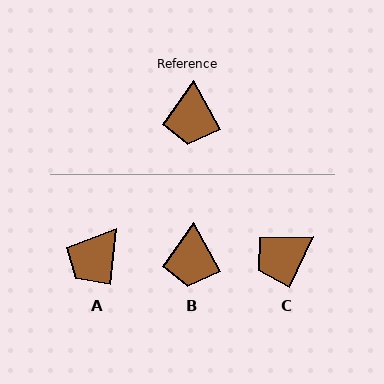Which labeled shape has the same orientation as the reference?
B.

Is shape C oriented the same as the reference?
No, it is off by about 53 degrees.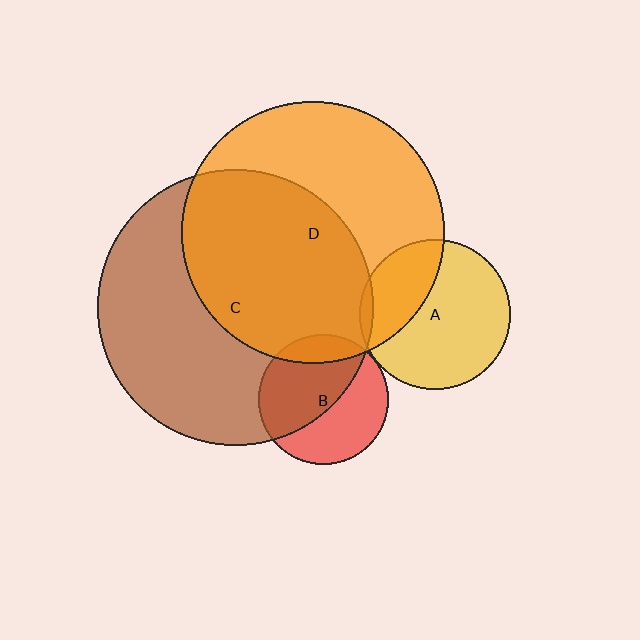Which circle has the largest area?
Circle C (brown).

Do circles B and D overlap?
Yes.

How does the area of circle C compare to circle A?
Approximately 3.4 times.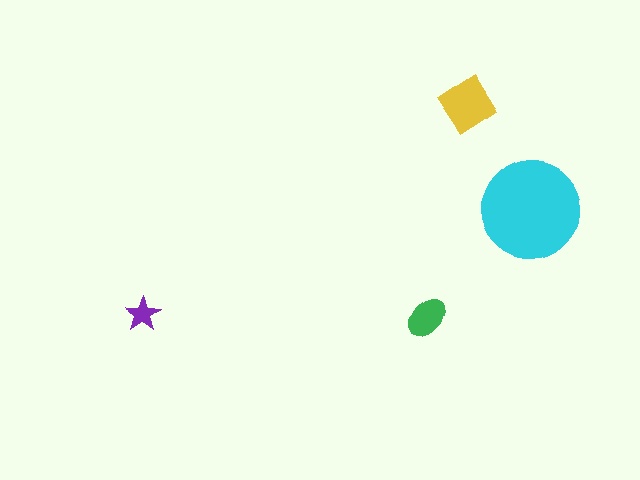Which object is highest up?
The yellow diamond is topmost.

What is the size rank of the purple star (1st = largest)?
4th.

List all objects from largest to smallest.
The cyan circle, the yellow diamond, the green ellipse, the purple star.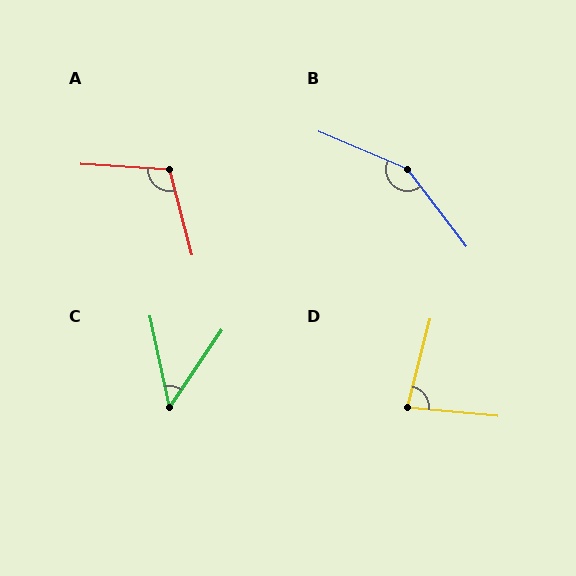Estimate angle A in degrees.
Approximately 108 degrees.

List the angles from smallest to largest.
C (47°), D (81°), A (108°), B (150°).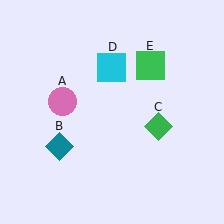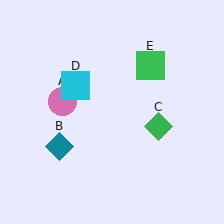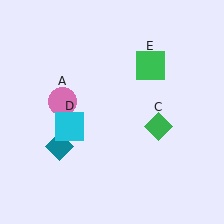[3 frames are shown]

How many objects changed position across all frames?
1 object changed position: cyan square (object D).